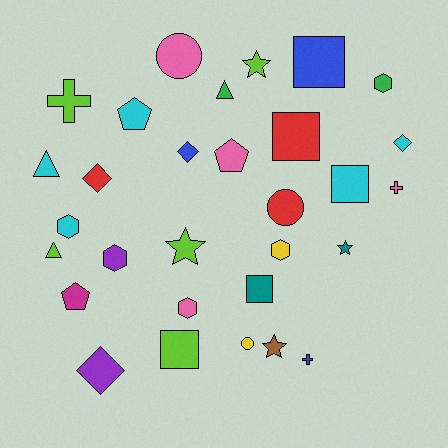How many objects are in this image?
There are 30 objects.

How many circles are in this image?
There are 3 circles.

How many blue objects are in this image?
There are 3 blue objects.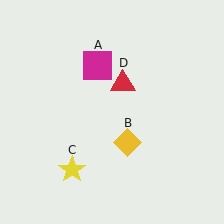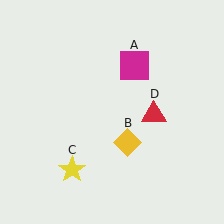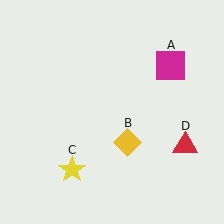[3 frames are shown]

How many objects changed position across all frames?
2 objects changed position: magenta square (object A), red triangle (object D).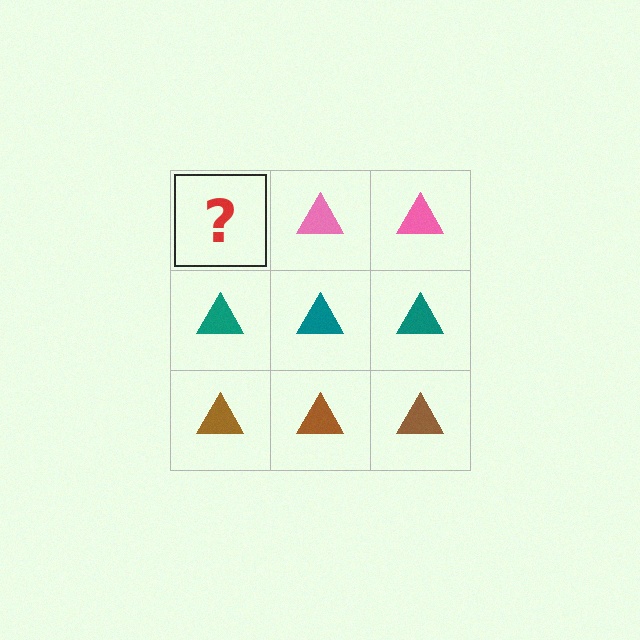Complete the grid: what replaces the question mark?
The question mark should be replaced with a pink triangle.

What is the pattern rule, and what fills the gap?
The rule is that each row has a consistent color. The gap should be filled with a pink triangle.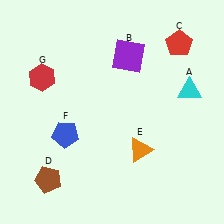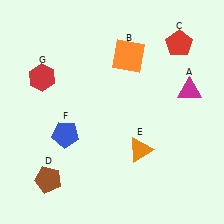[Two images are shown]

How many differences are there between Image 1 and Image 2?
There are 2 differences between the two images.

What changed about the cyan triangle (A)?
In Image 1, A is cyan. In Image 2, it changed to magenta.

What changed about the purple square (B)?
In Image 1, B is purple. In Image 2, it changed to orange.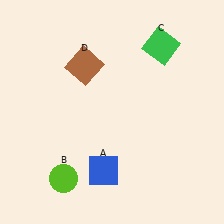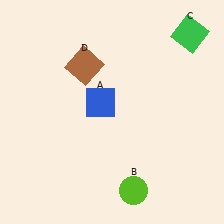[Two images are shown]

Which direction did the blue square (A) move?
The blue square (A) moved up.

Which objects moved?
The objects that moved are: the blue square (A), the lime circle (B), the green square (C).